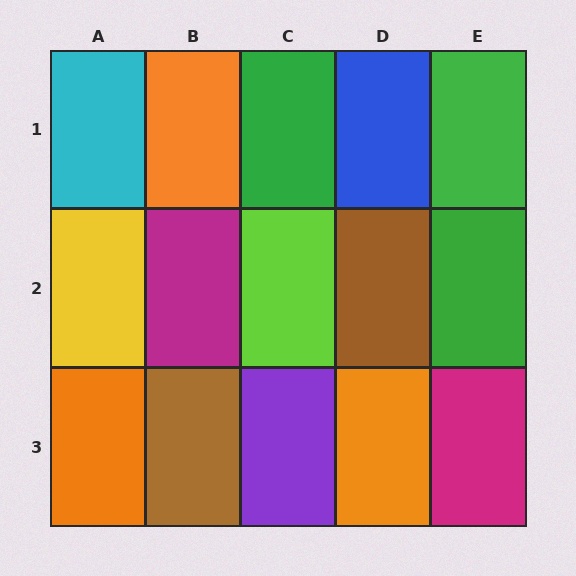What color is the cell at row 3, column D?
Orange.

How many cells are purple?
1 cell is purple.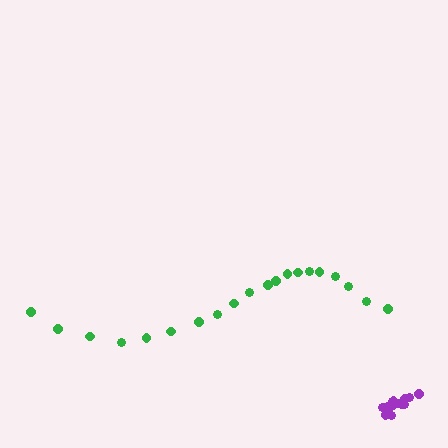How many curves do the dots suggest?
There are 2 distinct paths.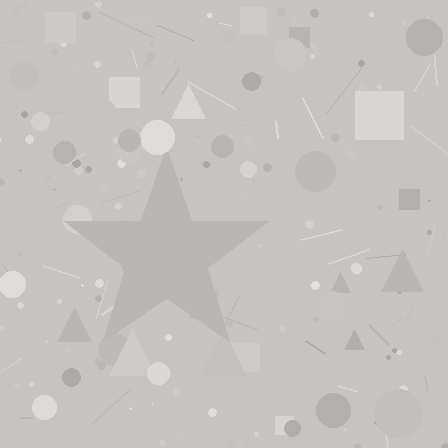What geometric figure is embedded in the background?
A star is embedded in the background.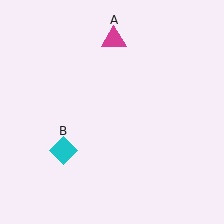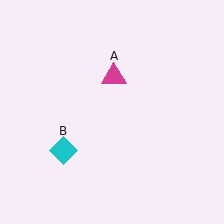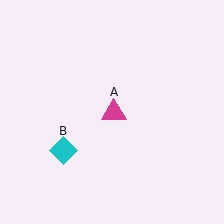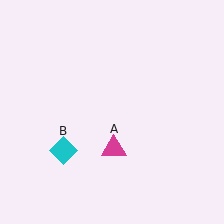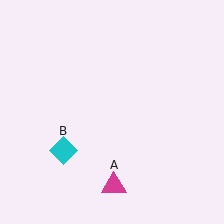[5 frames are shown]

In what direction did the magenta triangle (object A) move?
The magenta triangle (object A) moved down.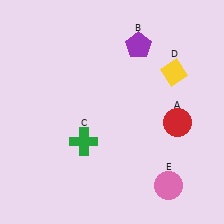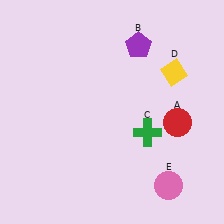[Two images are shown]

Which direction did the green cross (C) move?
The green cross (C) moved right.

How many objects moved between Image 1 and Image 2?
1 object moved between the two images.